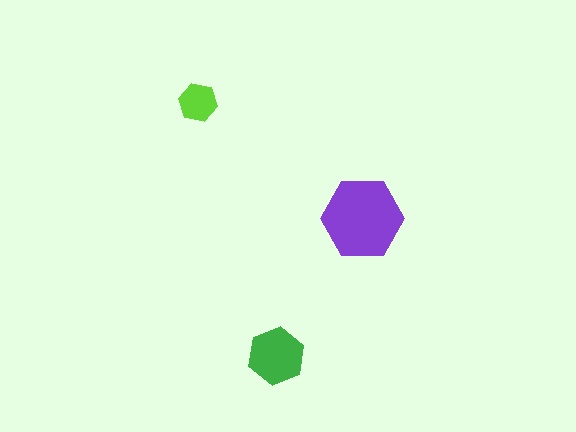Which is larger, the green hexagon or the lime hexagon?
The green one.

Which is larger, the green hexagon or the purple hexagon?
The purple one.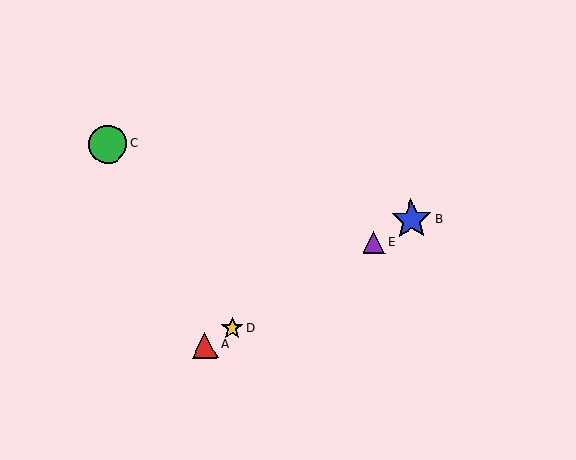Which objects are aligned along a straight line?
Objects A, B, D, E are aligned along a straight line.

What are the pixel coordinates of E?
Object E is at (374, 242).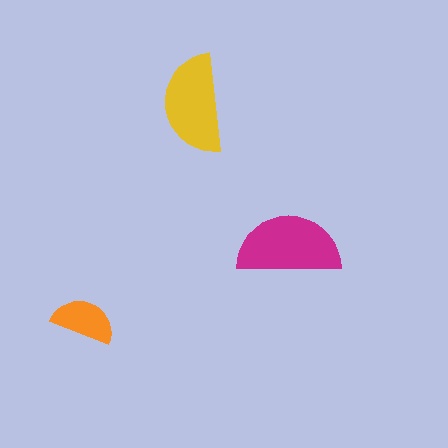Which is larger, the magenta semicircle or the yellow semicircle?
The magenta one.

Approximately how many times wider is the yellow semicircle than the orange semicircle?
About 1.5 times wider.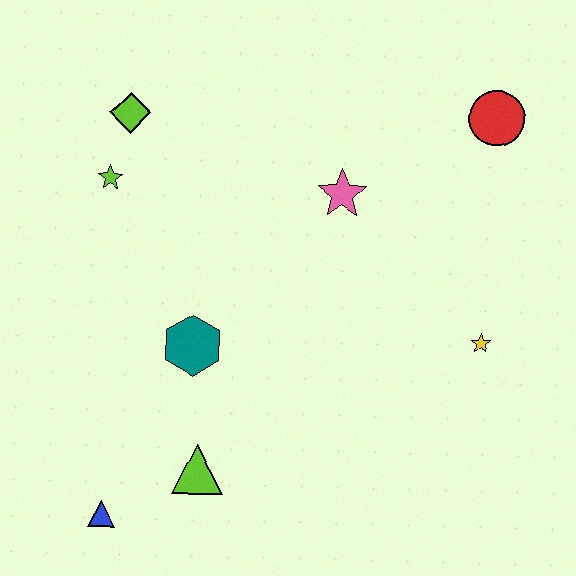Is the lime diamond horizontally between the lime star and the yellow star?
Yes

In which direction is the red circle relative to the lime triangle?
The red circle is above the lime triangle.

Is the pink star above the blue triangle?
Yes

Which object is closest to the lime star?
The lime diamond is closest to the lime star.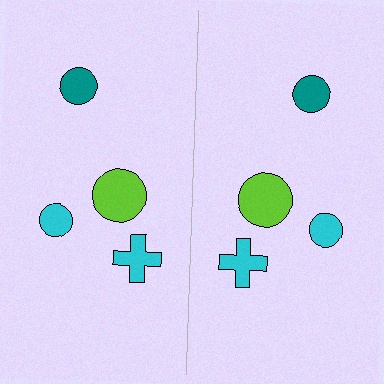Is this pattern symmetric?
Yes, this pattern has bilateral (reflection) symmetry.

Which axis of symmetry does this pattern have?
The pattern has a vertical axis of symmetry running through the center of the image.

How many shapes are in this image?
There are 8 shapes in this image.